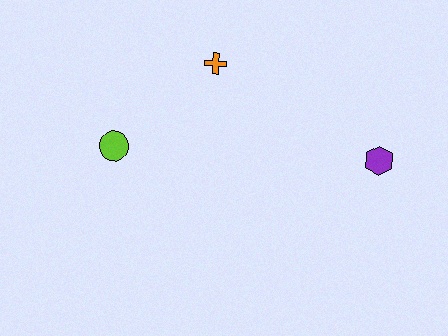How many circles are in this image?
There is 1 circle.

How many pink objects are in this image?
There are no pink objects.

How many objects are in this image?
There are 3 objects.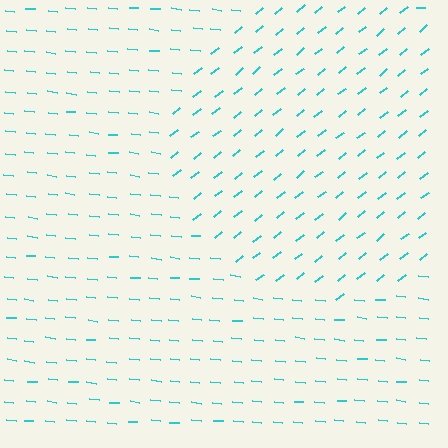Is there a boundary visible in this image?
Yes, there is a texture boundary formed by a change in line orientation.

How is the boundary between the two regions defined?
The boundary is defined purely by a change in line orientation (approximately 45 degrees difference). All lines are the same color and thickness.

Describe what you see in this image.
The image is filled with small cyan line segments. A circle region in the image has lines oriented differently from the surrounding lines, creating a visible texture boundary.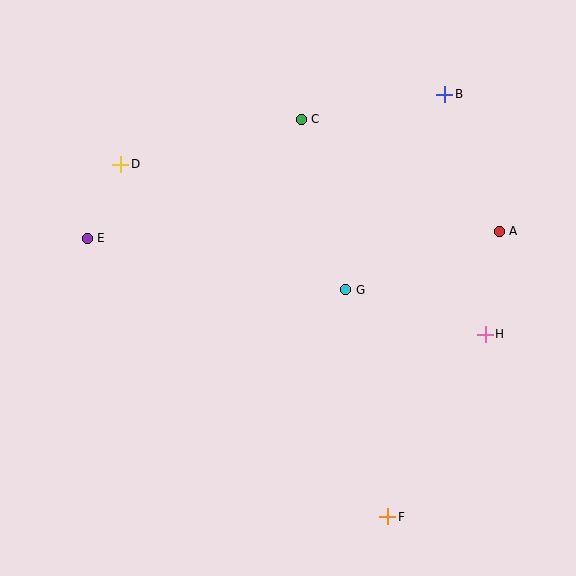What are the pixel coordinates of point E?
Point E is at (87, 238).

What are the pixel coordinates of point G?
Point G is at (346, 290).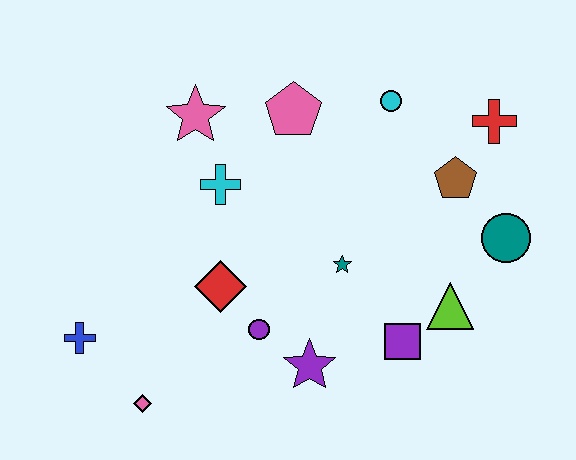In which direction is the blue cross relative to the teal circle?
The blue cross is to the left of the teal circle.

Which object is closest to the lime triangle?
The purple square is closest to the lime triangle.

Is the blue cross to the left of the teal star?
Yes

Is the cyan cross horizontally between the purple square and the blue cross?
Yes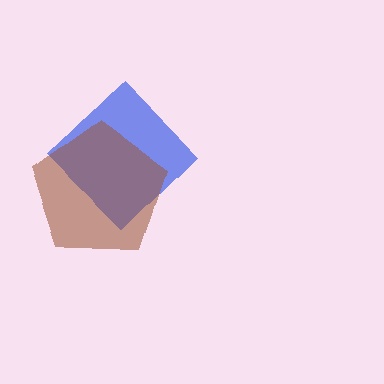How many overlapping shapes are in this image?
There are 2 overlapping shapes in the image.